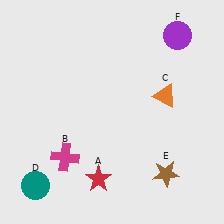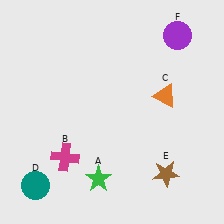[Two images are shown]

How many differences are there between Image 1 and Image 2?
There is 1 difference between the two images.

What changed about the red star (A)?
In Image 1, A is red. In Image 2, it changed to green.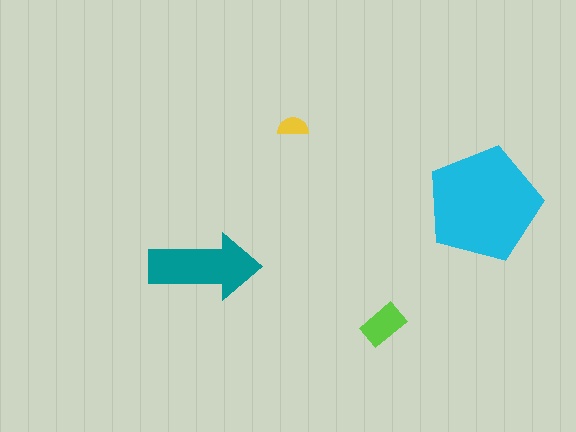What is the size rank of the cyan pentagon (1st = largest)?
1st.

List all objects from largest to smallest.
The cyan pentagon, the teal arrow, the lime rectangle, the yellow semicircle.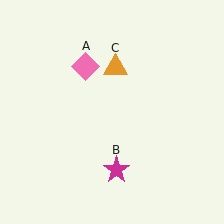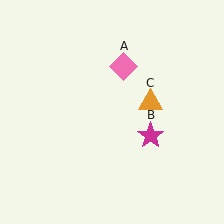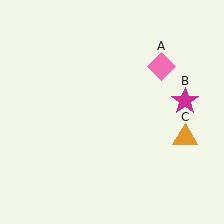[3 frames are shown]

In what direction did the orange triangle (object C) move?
The orange triangle (object C) moved down and to the right.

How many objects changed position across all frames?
3 objects changed position: pink diamond (object A), magenta star (object B), orange triangle (object C).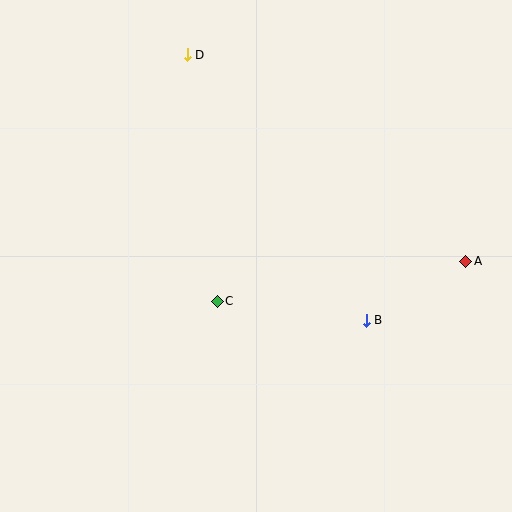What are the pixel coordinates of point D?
Point D is at (187, 55).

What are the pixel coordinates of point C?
Point C is at (217, 301).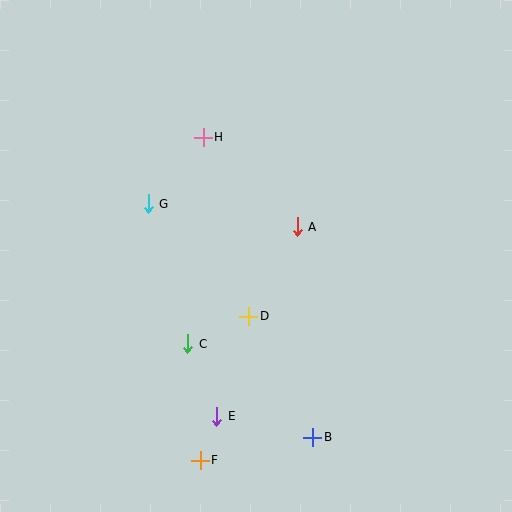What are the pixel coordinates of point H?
Point H is at (203, 137).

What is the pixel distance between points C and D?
The distance between C and D is 67 pixels.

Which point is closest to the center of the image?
Point A at (297, 227) is closest to the center.